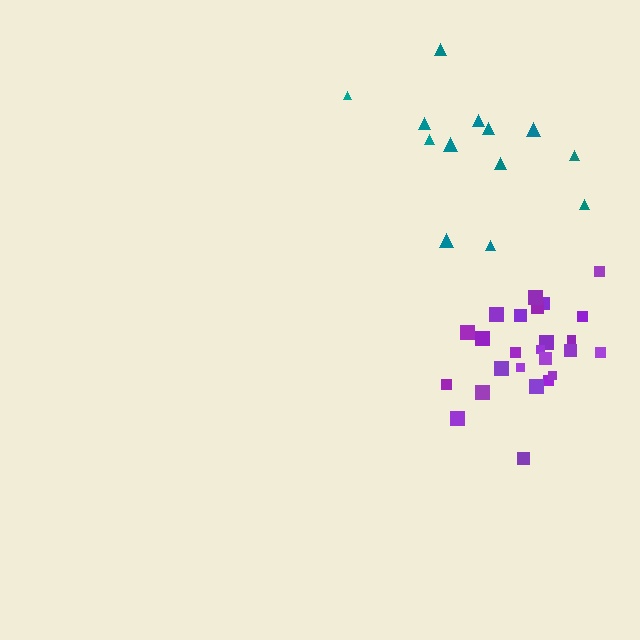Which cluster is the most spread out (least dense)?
Teal.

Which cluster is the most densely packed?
Purple.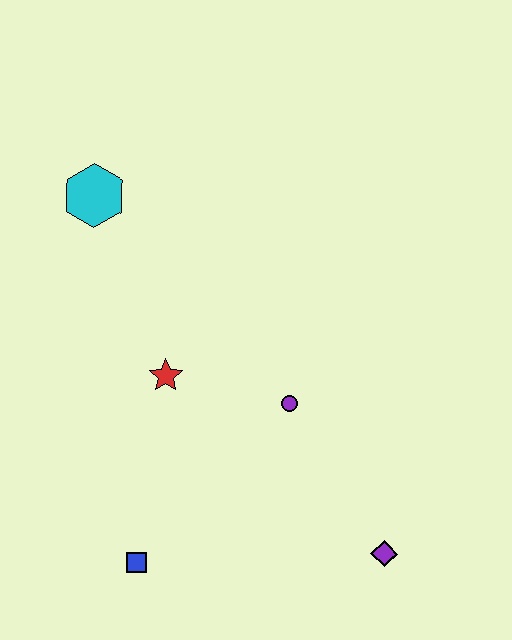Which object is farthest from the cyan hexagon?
The purple diamond is farthest from the cyan hexagon.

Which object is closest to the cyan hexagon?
The red star is closest to the cyan hexagon.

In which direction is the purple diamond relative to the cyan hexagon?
The purple diamond is below the cyan hexagon.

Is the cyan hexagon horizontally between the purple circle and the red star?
No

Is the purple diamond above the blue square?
Yes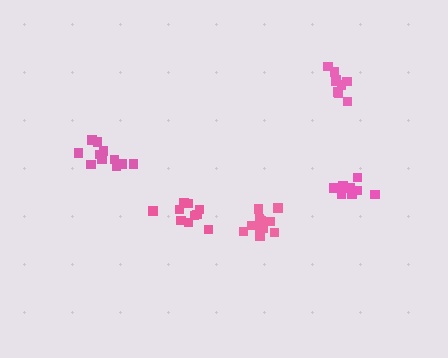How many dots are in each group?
Group 1: 12 dots, Group 2: 10 dots, Group 3: 12 dots, Group 4: 8 dots, Group 5: 9 dots (51 total).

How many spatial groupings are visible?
There are 5 spatial groupings.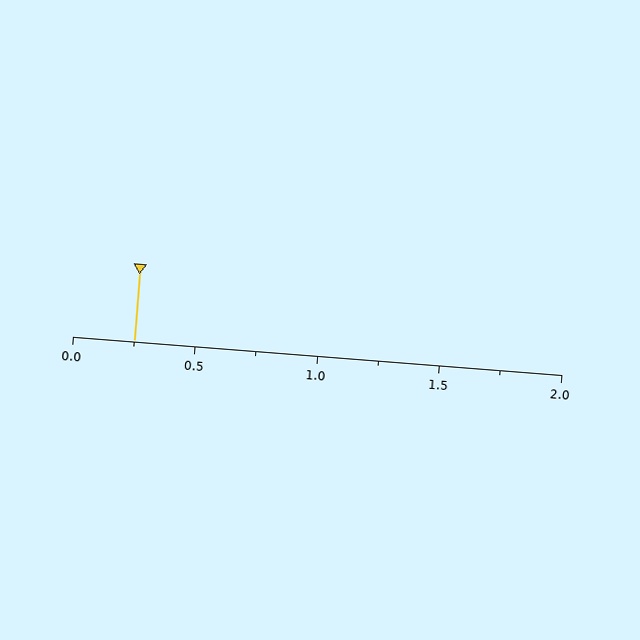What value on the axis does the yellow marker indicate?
The marker indicates approximately 0.25.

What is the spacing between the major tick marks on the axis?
The major ticks are spaced 0.5 apart.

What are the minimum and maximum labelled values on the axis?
The axis runs from 0.0 to 2.0.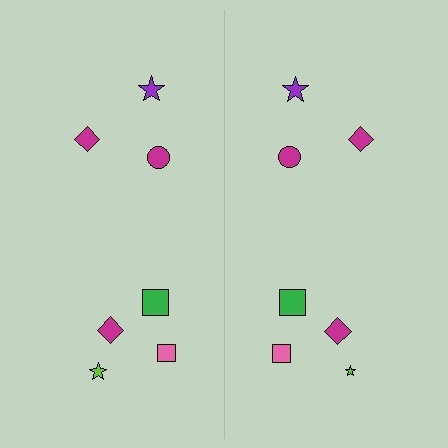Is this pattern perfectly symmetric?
No, the pattern is not perfectly symmetric. The lime star on the right side has a different size than its mirror counterpart.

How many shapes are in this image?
There are 14 shapes in this image.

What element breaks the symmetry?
The lime star on the right side has a different size than its mirror counterpart.